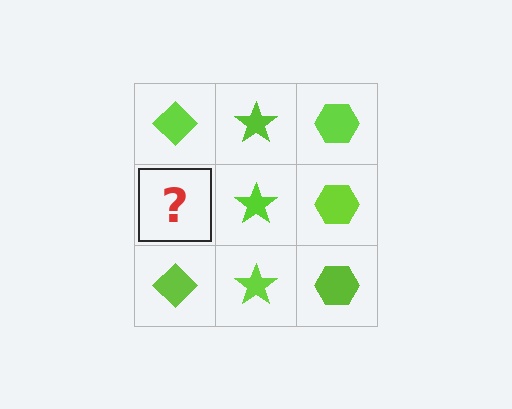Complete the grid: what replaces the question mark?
The question mark should be replaced with a lime diamond.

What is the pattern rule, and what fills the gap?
The rule is that each column has a consistent shape. The gap should be filled with a lime diamond.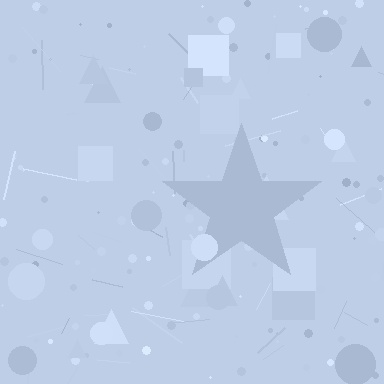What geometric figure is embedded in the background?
A star is embedded in the background.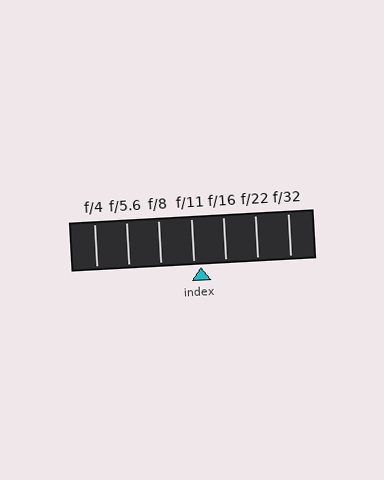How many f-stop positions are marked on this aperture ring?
There are 7 f-stop positions marked.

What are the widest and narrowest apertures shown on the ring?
The widest aperture shown is f/4 and the narrowest is f/32.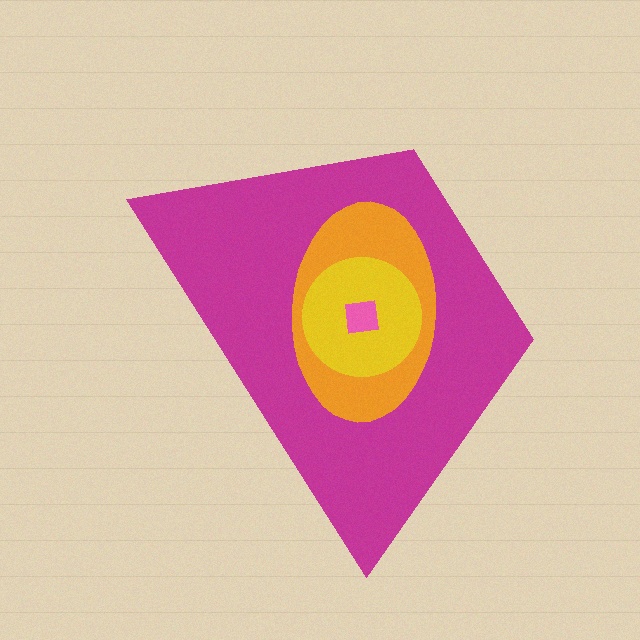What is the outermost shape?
The magenta trapezoid.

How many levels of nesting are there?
4.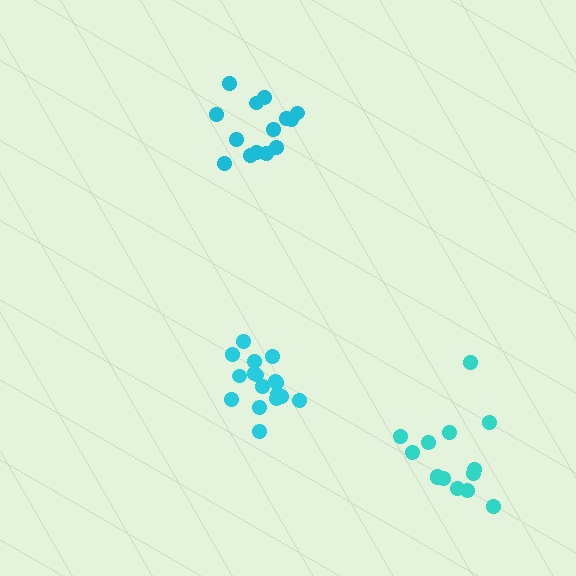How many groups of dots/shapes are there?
There are 3 groups.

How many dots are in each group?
Group 1: 14 dots, Group 2: 17 dots, Group 3: 14 dots (45 total).